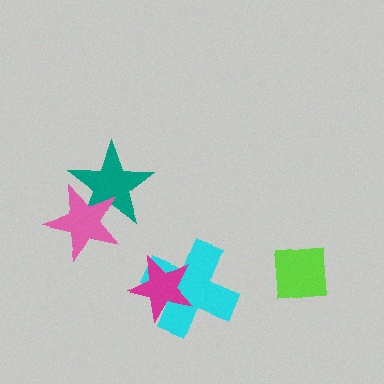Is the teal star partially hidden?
Yes, it is partially covered by another shape.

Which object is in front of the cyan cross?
The magenta star is in front of the cyan cross.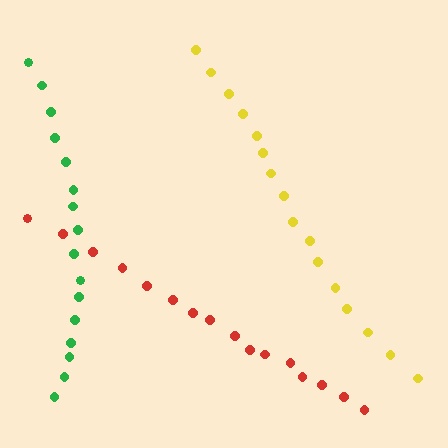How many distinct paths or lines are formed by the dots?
There are 3 distinct paths.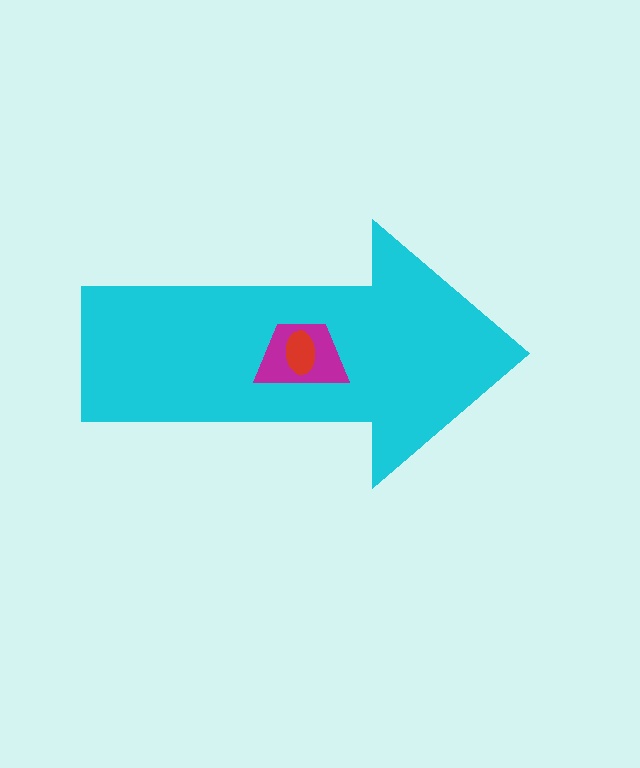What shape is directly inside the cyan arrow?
The magenta trapezoid.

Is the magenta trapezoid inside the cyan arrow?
Yes.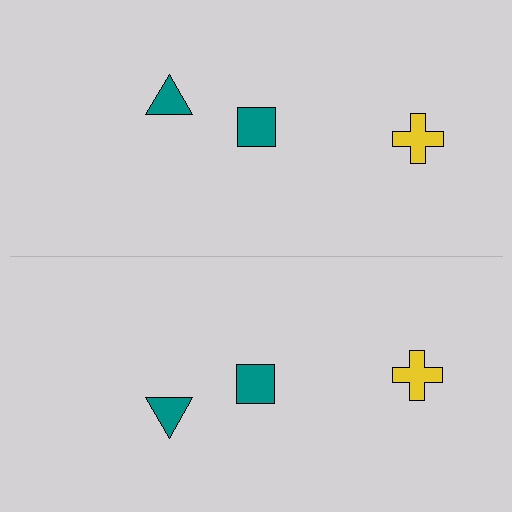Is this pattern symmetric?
Yes, this pattern has bilateral (reflection) symmetry.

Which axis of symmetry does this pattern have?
The pattern has a horizontal axis of symmetry running through the center of the image.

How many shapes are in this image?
There are 6 shapes in this image.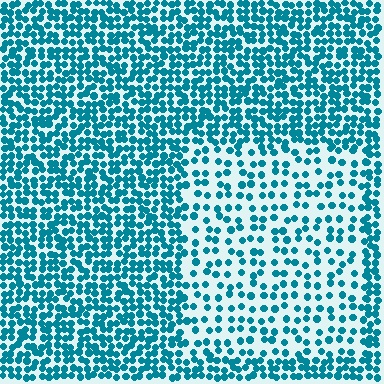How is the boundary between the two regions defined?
The boundary is defined by a change in element density (approximately 2.2x ratio). All elements are the same color, size, and shape.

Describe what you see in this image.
The image contains small teal elements arranged at two different densities. A rectangle-shaped region is visible where the elements are less densely packed than the surrounding area.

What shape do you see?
I see a rectangle.